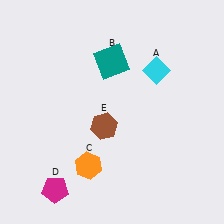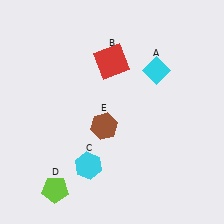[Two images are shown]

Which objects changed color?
B changed from teal to red. C changed from orange to cyan. D changed from magenta to lime.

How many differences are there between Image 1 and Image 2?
There are 3 differences between the two images.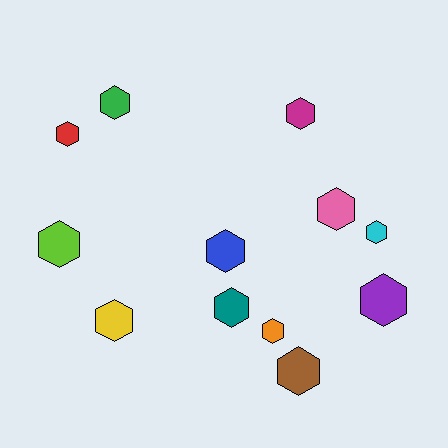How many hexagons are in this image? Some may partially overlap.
There are 12 hexagons.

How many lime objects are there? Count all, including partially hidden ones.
There is 1 lime object.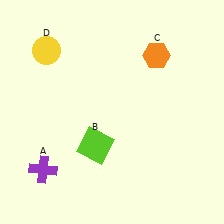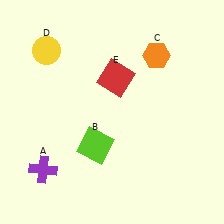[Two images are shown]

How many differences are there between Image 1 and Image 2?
There is 1 difference between the two images.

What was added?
A red square (E) was added in Image 2.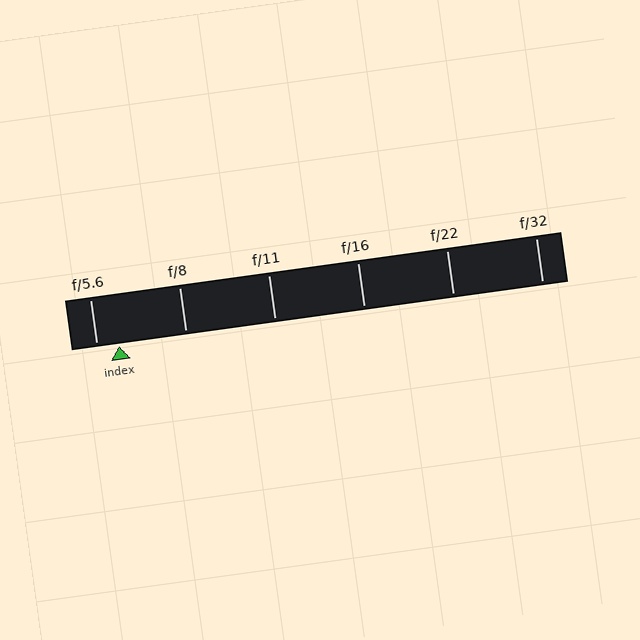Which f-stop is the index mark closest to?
The index mark is closest to f/5.6.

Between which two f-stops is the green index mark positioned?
The index mark is between f/5.6 and f/8.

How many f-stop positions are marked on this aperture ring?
There are 6 f-stop positions marked.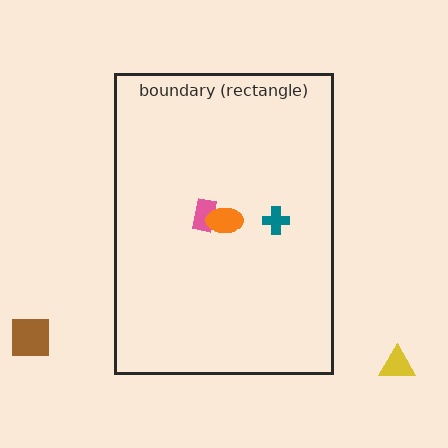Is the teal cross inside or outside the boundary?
Inside.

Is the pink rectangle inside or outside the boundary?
Inside.